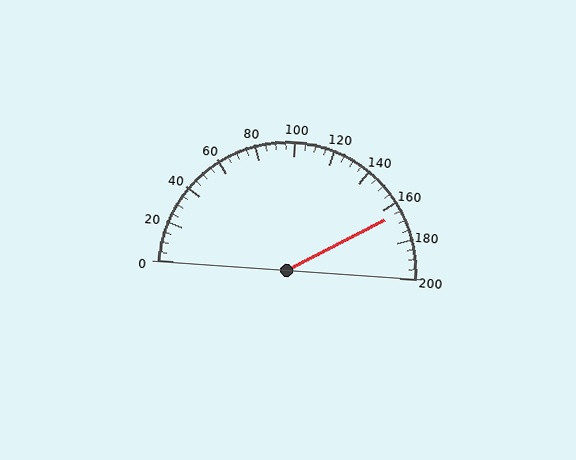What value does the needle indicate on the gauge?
The needle indicates approximately 165.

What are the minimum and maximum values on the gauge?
The gauge ranges from 0 to 200.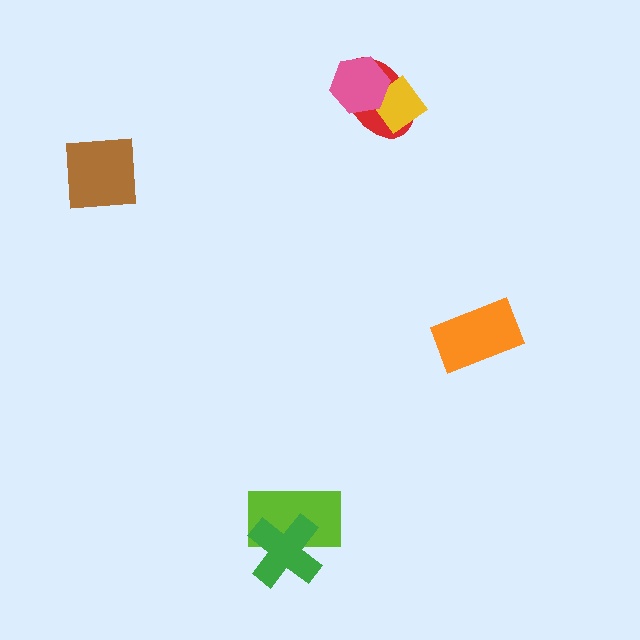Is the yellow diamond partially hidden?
Yes, it is partially covered by another shape.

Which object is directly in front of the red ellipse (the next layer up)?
The yellow diamond is directly in front of the red ellipse.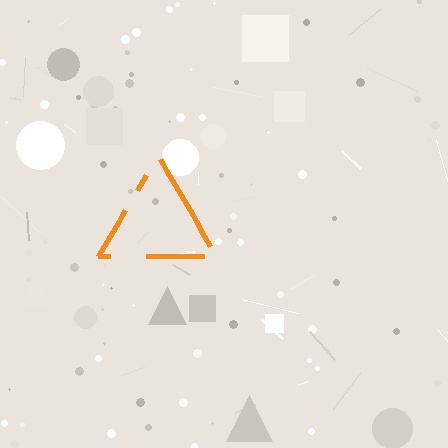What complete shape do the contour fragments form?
The contour fragments form a triangle.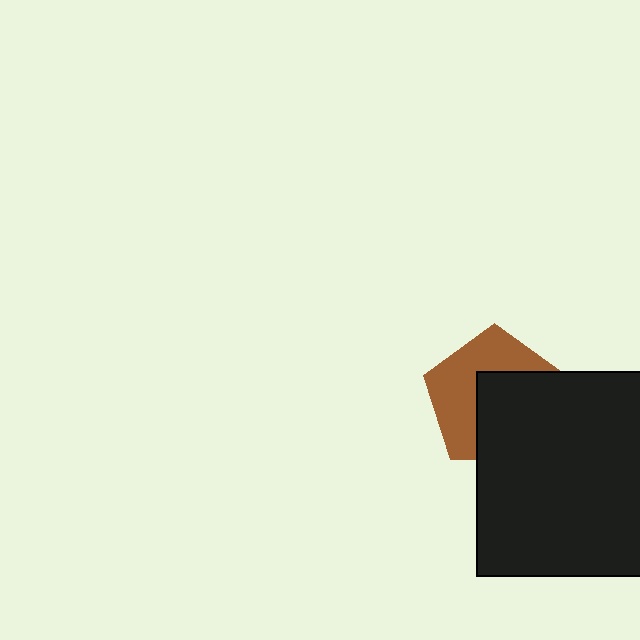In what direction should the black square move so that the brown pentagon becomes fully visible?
The black square should move toward the lower-right. That is the shortest direction to clear the overlap and leave the brown pentagon fully visible.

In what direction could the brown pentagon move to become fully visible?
The brown pentagon could move toward the upper-left. That would shift it out from behind the black square entirely.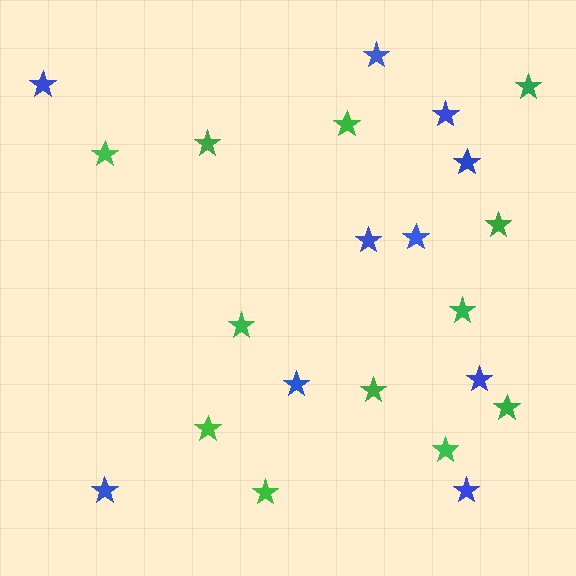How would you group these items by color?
There are 2 groups: one group of green stars (12) and one group of blue stars (10).